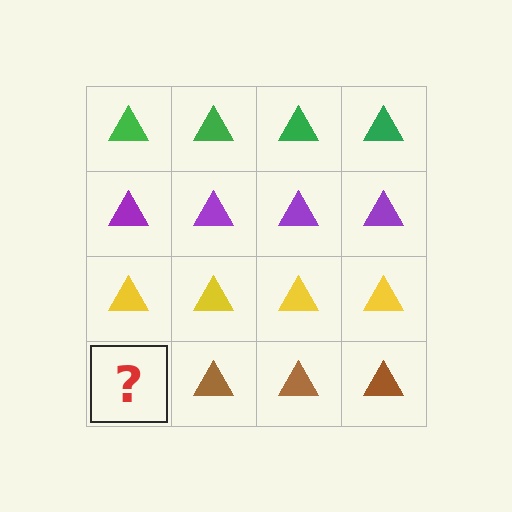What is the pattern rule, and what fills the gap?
The rule is that each row has a consistent color. The gap should be filled with a brown triangle.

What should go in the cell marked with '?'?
The missing cell should contain a brown triangle.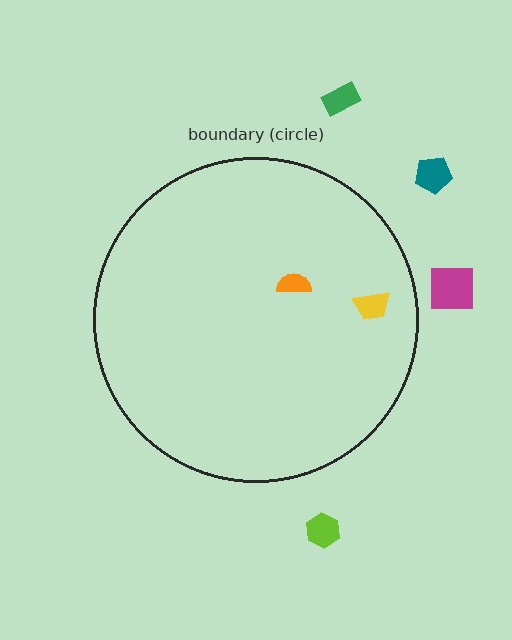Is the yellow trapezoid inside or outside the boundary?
Inside.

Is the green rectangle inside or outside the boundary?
Outside.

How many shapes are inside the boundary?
2 inside, 4 outside.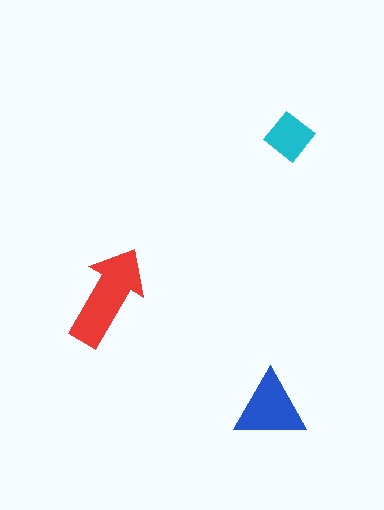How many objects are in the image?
There are 3 objects in the image.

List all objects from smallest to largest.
The cyan diamond, the blue triangle, the red arrow.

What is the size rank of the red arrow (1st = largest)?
1st.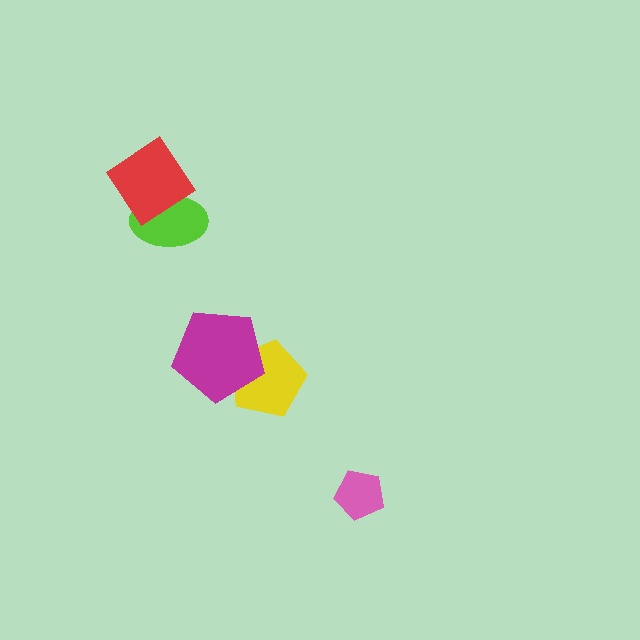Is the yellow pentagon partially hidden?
Yes, it is partially covered by another shape.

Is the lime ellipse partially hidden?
Yes, it is partially covered by another shape.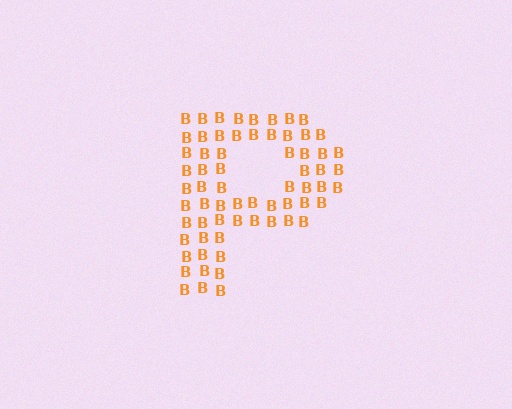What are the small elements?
The small elements are letter B's.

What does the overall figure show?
The overall figure shows the letter P.